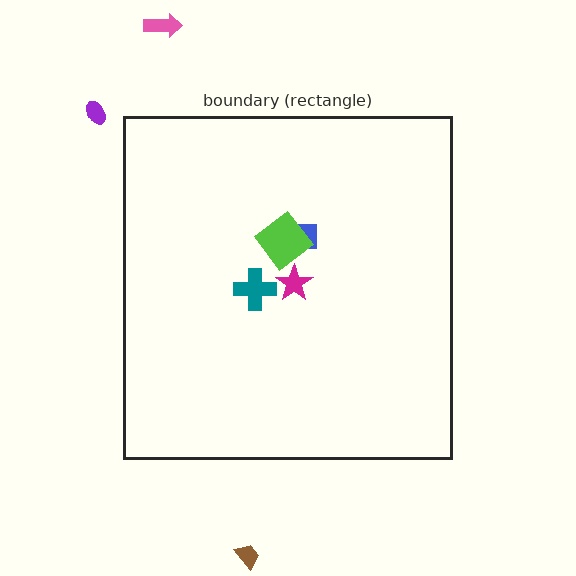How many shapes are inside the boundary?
4 inside, 3 outside.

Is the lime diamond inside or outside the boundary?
Inside.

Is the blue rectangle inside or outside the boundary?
Inside.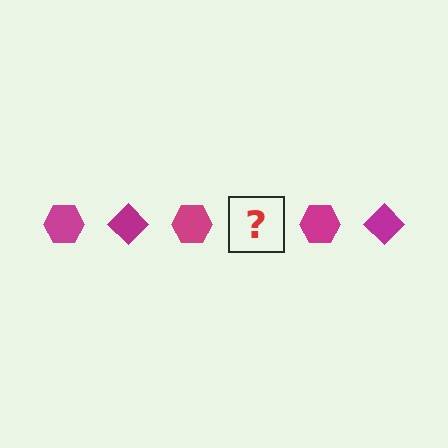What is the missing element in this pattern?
The missing element is a magenta diamond.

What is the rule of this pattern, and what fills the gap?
The rule is that the pattern cycles through hexagon, diamond shapes in magenta. The gap should be filled with a magenta diamond.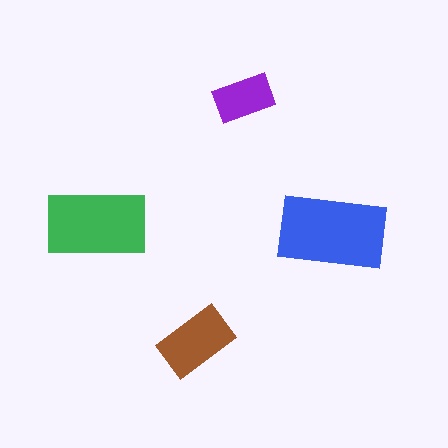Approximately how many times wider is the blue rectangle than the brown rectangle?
About 1.5 times wider.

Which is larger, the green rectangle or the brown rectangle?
The green one.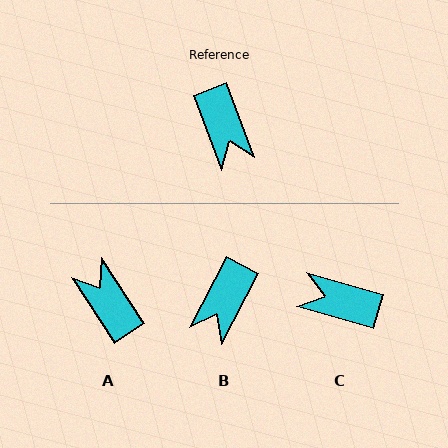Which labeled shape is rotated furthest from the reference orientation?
A, about 167 degrees away.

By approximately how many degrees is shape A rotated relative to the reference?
Approximately 167 degrees clockwise.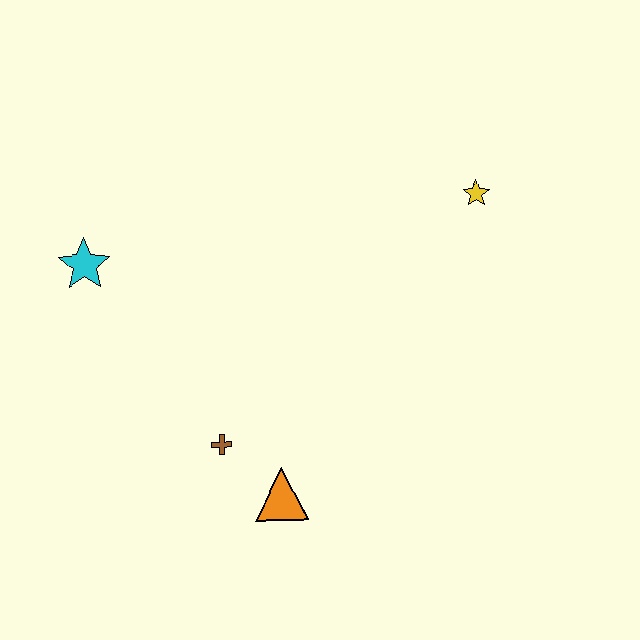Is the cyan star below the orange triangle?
No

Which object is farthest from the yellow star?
The cyan star is farthest from the yellow star.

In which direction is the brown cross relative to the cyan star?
The brown cross is below the cyan star.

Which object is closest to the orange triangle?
The brown cross is closest to the orange triangle.